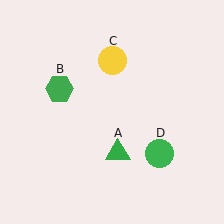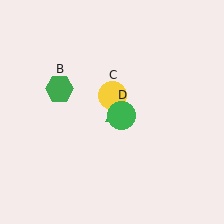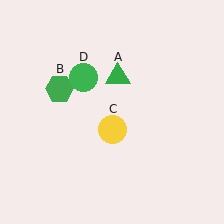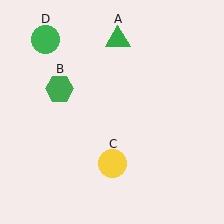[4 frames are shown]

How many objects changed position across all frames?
3 objects changed position: green triangle (object A), yellow circle (object C), green circle (object D).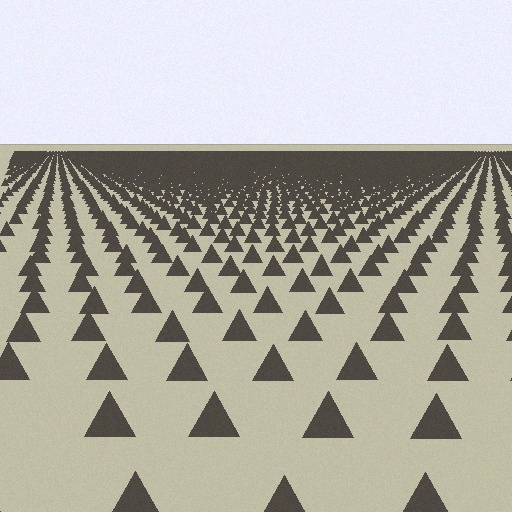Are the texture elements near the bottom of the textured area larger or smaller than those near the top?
Larger. Near the bottom, elements are closer to the viewer and appear at a bigger on-screen size.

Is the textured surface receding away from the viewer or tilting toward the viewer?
The surface is receding away from the viewer. Texture elements get smaller and denser toward the top.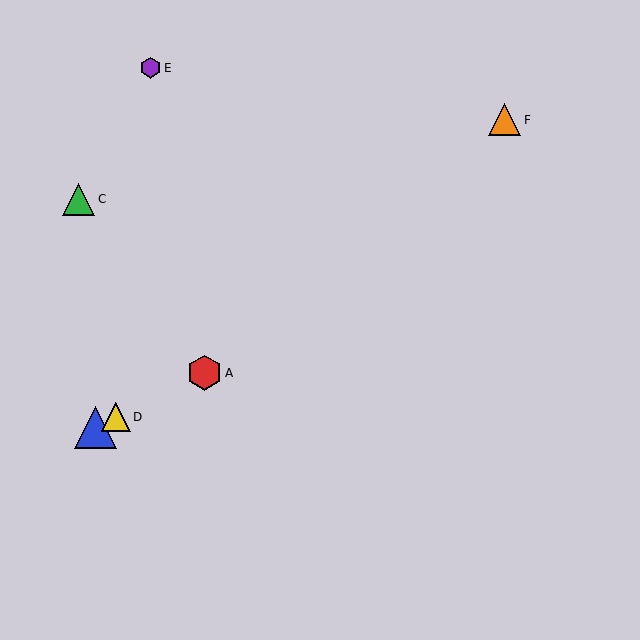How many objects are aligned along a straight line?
3 objects (A, B, D) are aligned along a straight line.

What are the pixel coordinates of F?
Object F is at (505, 120).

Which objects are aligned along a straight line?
Objects A, B, D are aligned along a straight line.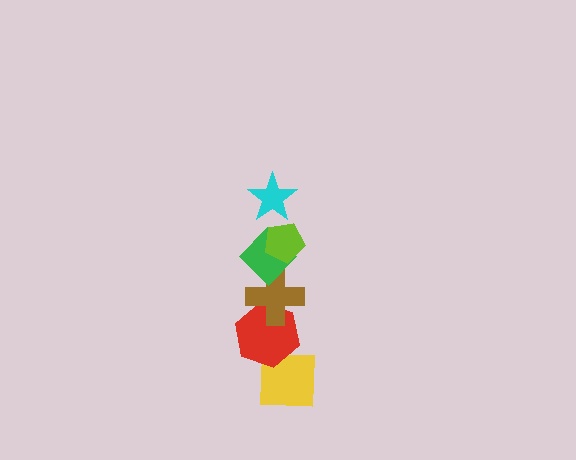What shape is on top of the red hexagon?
The brown cross is on top of the red hexagon.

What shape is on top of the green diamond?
The lime pentagon is on top of the green diamond.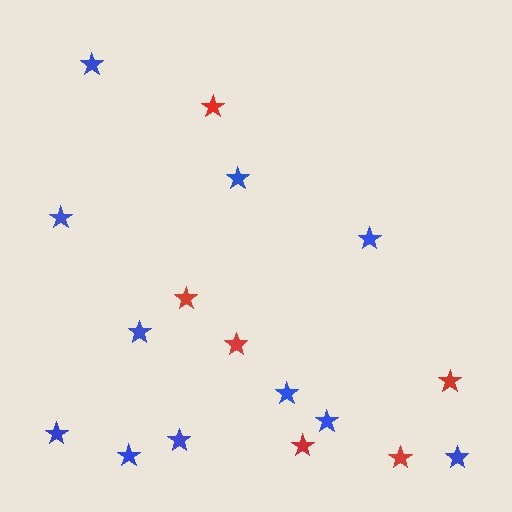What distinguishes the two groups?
There are 2 groups: one group of blue stars (11) and one group of red stars (6).